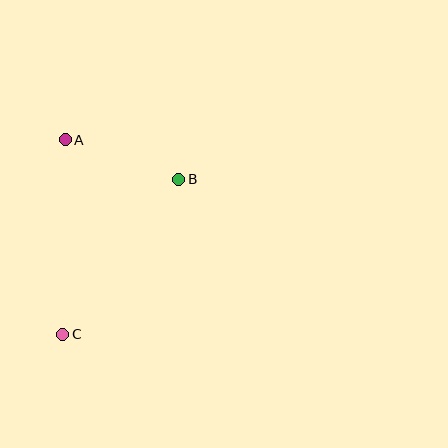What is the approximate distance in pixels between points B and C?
The distance between B and C is approximately 193 pixels.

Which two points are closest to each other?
Points A and B are closest to each other.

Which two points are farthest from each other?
Points A and C are farthest from each other.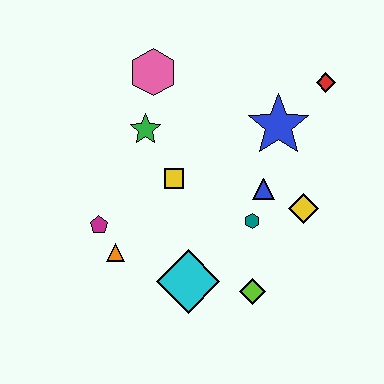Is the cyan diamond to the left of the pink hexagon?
No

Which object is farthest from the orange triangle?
The red diamond is farthest from the orange triangle.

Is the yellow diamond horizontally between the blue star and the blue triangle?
No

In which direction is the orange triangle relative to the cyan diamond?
The orange triangle is to the left of the cyan diamond.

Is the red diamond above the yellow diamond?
Yes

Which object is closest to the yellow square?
The green star is closest to the yellow square.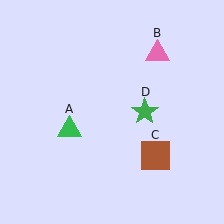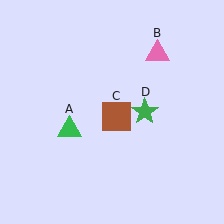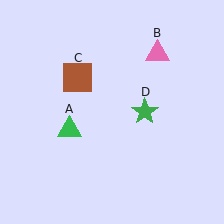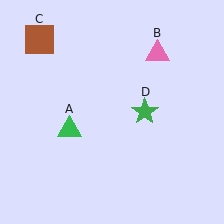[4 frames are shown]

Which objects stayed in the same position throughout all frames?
Green triangle (object A) and pink triangle (object B) and green star (object D) remained stationary.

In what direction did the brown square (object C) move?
The brown square (object C) moved up and to the left.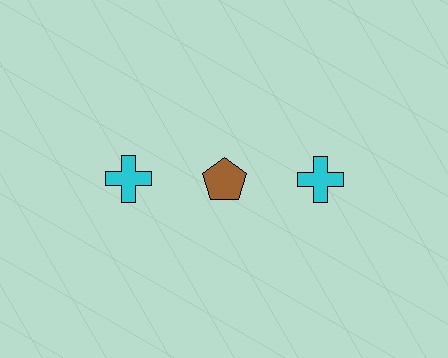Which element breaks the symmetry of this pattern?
The brown pentagon in the top row, second from left column breaks the symmetry. All other shapes are cyan crosses.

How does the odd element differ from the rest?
It differs in both color (brown instead of cyan) and shape (pentagon instead of cross).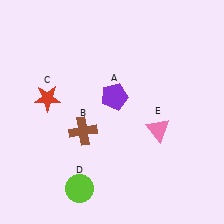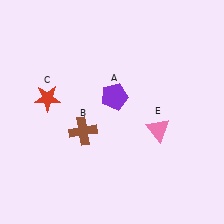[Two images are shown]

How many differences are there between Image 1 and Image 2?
There is 1 difference between the two images.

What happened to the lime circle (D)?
The lime circle (D) was removed in Image 2. It was in the bottom-left area of Image 1.